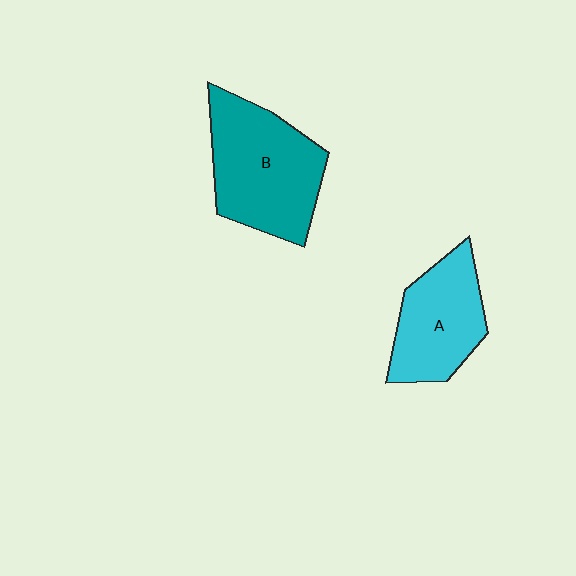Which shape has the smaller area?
Shape A (cyan).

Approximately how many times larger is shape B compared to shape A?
Approximately 1.4 times.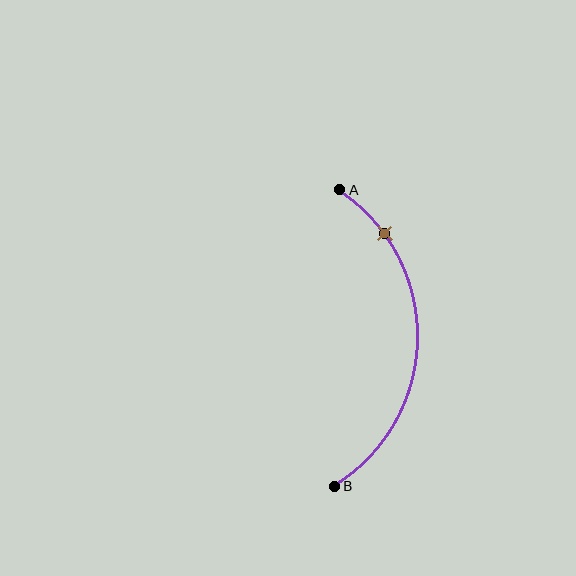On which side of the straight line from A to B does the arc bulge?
The arc bulges to the right of the straight line connecting A and B.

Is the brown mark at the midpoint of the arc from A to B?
No. The brown mark lies on the arc but is closer to endpoint A. The arc midpoint would be at the point on the curve equidistant along the arc from both A and B.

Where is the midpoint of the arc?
The arc midpoint is the point on the curve farthest from the straight line joining A and B. It sits to the right of that line.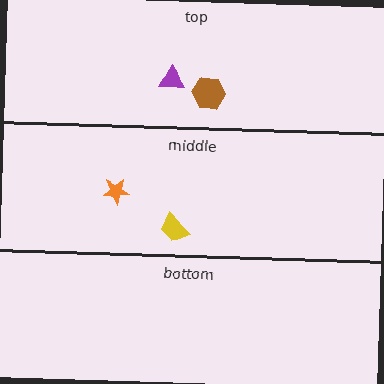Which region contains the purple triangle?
The top region.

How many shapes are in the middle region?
2.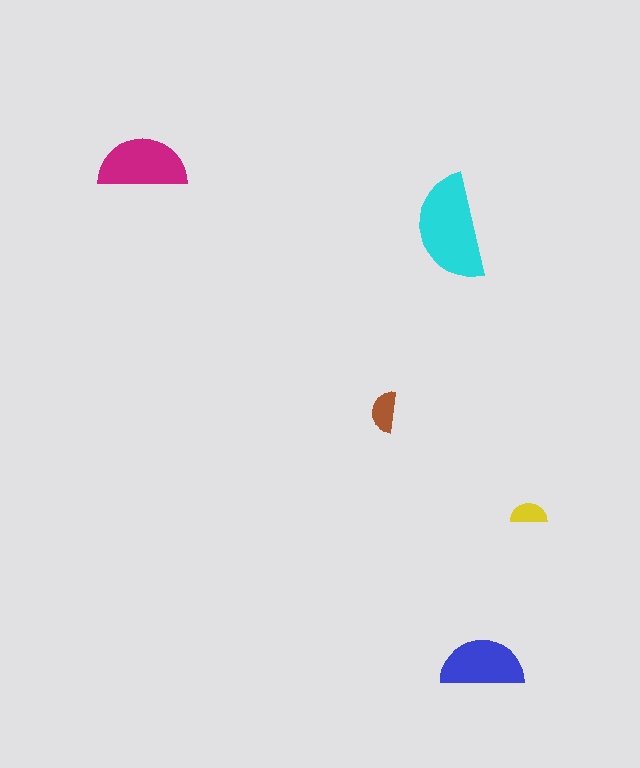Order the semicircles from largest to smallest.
the cyan one, the magenta one, the blue one, the brown one, the yellow one.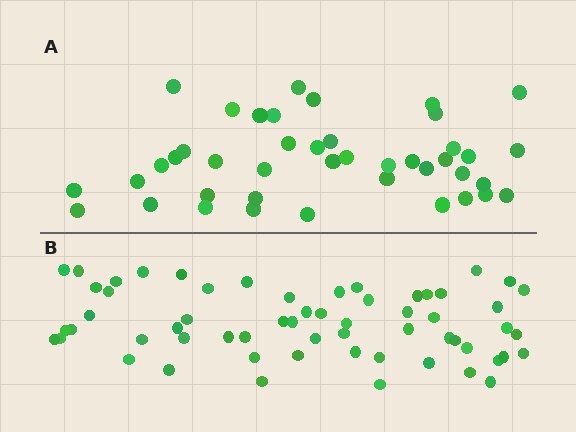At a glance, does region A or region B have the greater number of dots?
Region B (the bottom region) has more dots.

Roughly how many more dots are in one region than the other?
Region B has approximately 20 more dots than region A.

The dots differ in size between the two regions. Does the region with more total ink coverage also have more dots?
No. Region A has more total ink coverage because its dots are larger, but region B actually contains more individual dots. Total area can be misleading — the number of items is what matters here.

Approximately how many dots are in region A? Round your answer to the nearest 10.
About 40 dots. (The exact count is 42, which rounds to 40.)